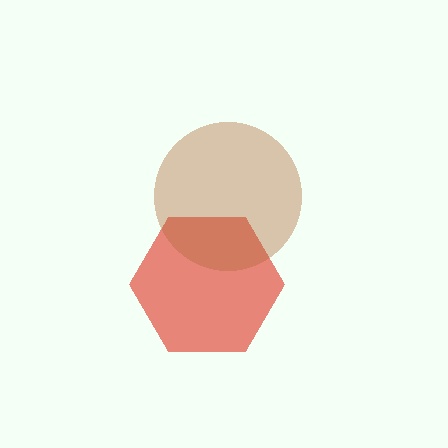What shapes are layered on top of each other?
The layered shapes are: a red hexagon, a brown circle.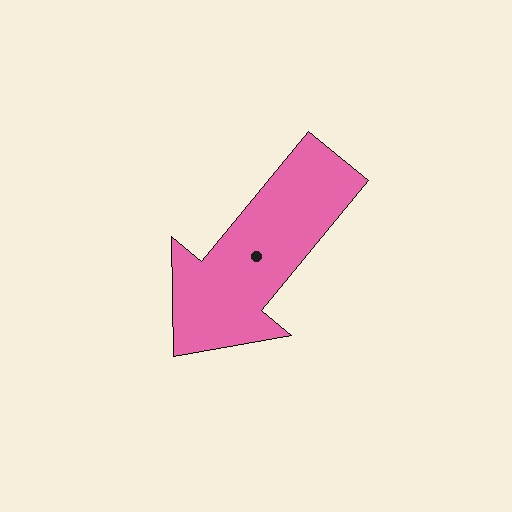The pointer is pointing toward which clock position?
Roughly 7 o'clock.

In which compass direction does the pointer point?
Southwest.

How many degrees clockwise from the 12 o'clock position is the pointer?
Approximately 220 degrees.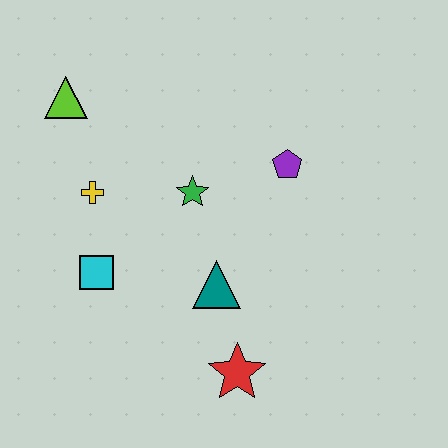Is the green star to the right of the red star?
No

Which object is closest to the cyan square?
The yellow cross is closest to the cyan square.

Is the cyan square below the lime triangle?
Yes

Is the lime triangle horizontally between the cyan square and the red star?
No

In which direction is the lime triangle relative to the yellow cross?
The lime triangle is above the yellow cross.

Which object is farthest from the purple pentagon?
The lime triangle is farthest from the purple pentagon.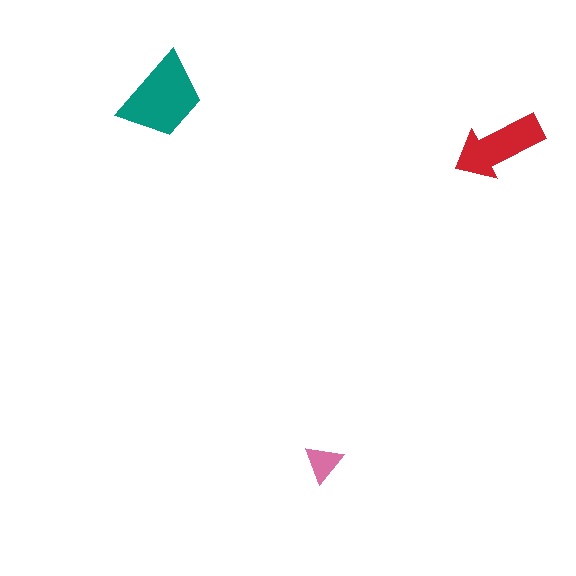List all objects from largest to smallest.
The teal trapezoid, the red arrow, the pink triangle.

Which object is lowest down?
The pink triangle is bottommost.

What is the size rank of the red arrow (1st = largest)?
2nd.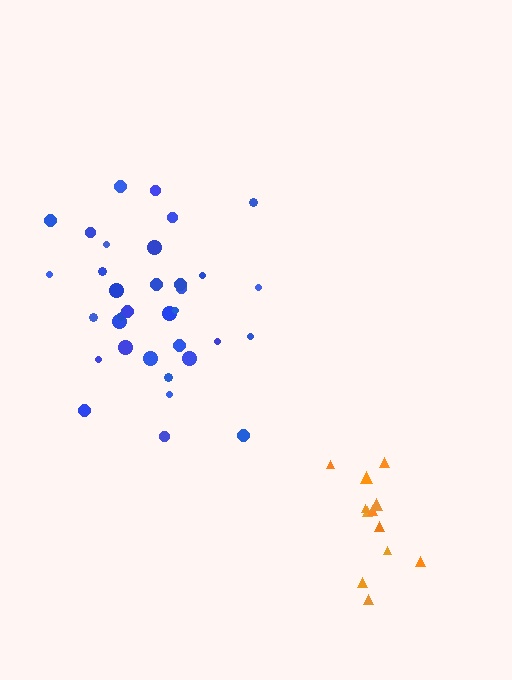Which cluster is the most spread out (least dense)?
Blue.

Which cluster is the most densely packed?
Orange.